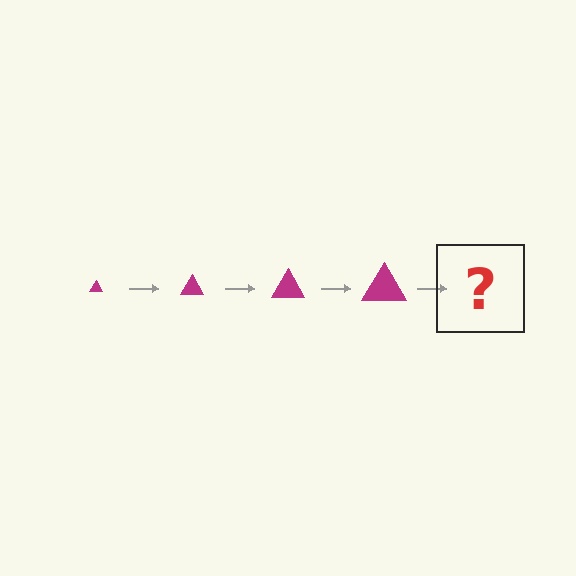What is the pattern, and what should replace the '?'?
The pattern is that the triangle gets progressively larger each step. The '?' should be a magenta triangle, larger than the previous one.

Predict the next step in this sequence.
The next step is a magenta triangle, larger than the previous one.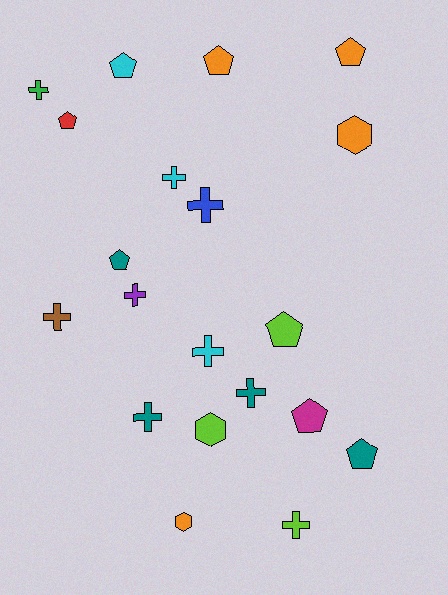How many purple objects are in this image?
There is 1 purple object.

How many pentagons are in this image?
There are 8 pentagons.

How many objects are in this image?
There are 20 objects.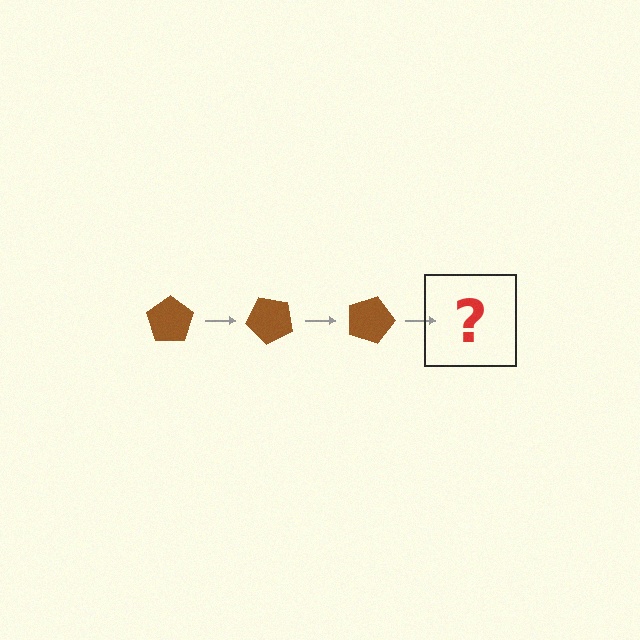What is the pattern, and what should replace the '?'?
The pattern is that the pentagon rotates 45 degrees each step. The '?' should be a brown pentagon rotated 135 degrees.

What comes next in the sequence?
The next element should be a brown pentagon rotated 135 degrees.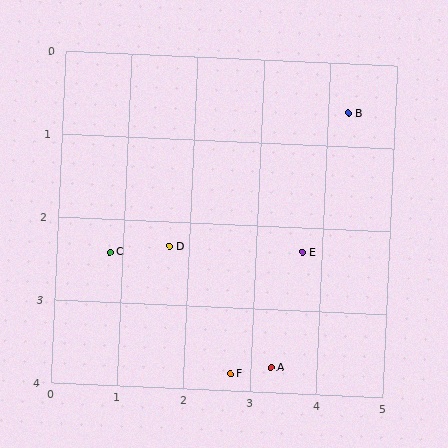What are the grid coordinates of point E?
Point E is at approximately (3.7, 2.3).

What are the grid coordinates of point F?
Point F is at approximately (2.7, 3.8).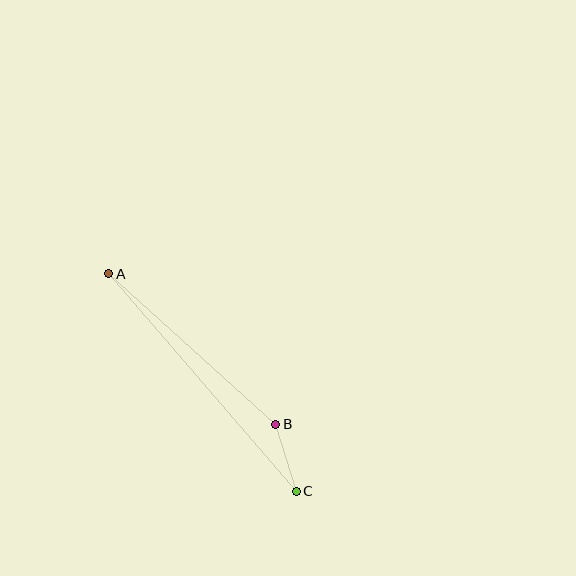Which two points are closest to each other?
Points B and C are closest to each other.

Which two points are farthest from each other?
Points A and C are farthest from each other.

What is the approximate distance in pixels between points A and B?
The distance between A and B is approximately 225 pixels.